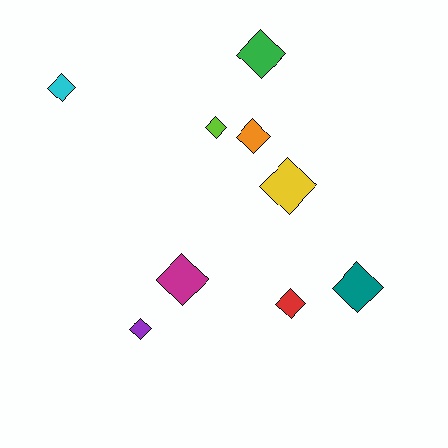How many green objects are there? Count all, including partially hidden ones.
There is 1 green object.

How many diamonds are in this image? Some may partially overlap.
There are 9 diamonds.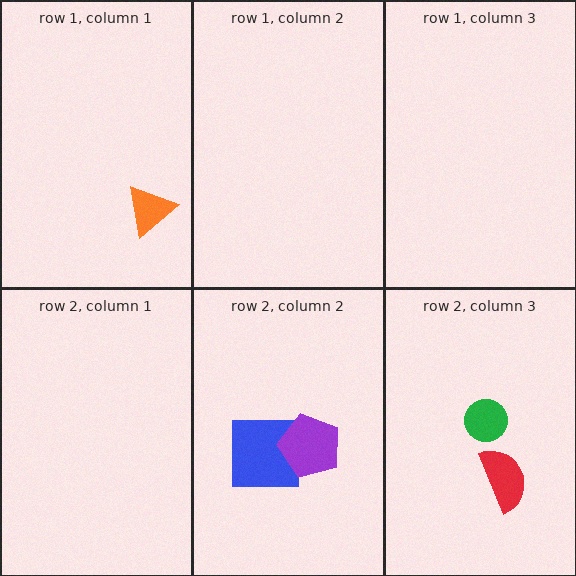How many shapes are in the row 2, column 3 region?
2.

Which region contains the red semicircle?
The row 2, column 3 region.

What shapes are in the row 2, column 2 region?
The blue square, the purple pentagon.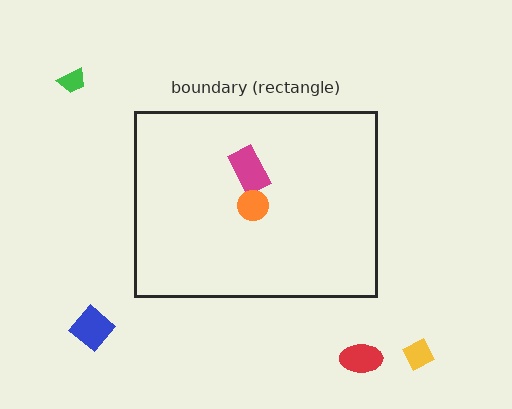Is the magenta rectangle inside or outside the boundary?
Inside.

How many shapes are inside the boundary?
2 inside, 4 outside.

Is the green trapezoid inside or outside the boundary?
Outside.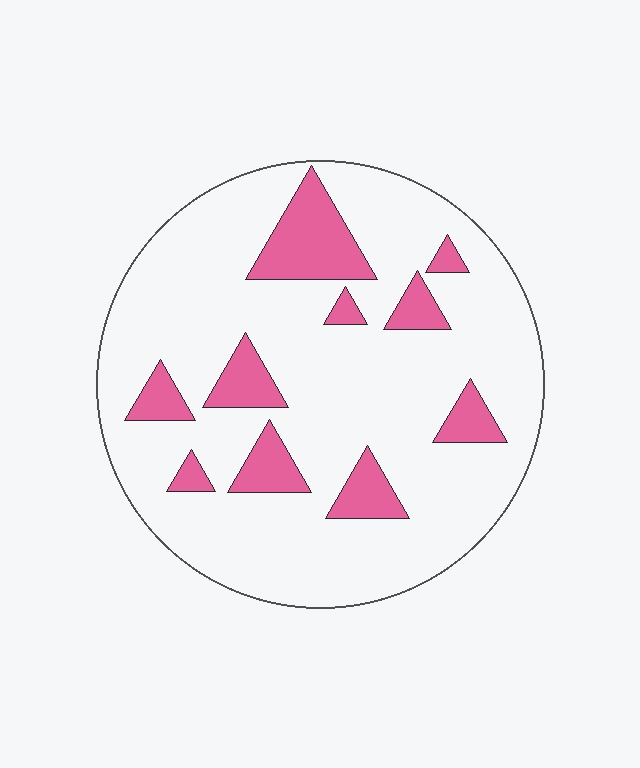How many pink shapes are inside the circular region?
10.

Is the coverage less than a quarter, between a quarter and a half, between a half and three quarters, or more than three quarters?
Less than a quarter.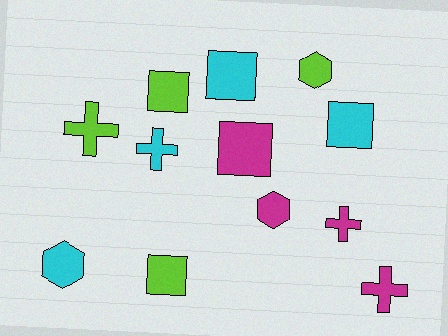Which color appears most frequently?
Lime, with 4 objects.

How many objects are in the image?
There are 12 objects.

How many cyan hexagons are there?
There is 1 cyan hexagon.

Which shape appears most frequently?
Square, with 5 objects.